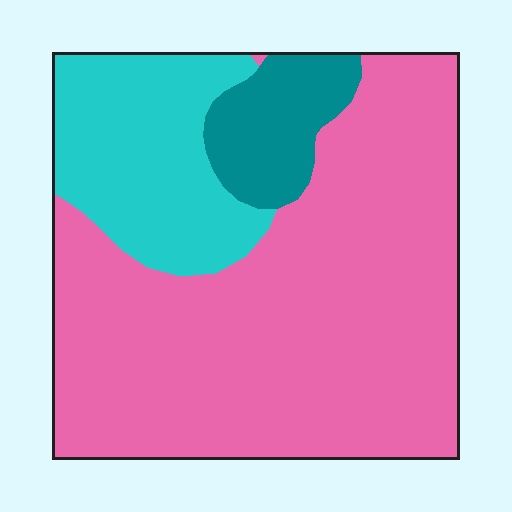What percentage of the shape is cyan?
Cyan takes up between a sixth and a third of the shape.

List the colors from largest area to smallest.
From largest to smallest: pink, cyan, teal.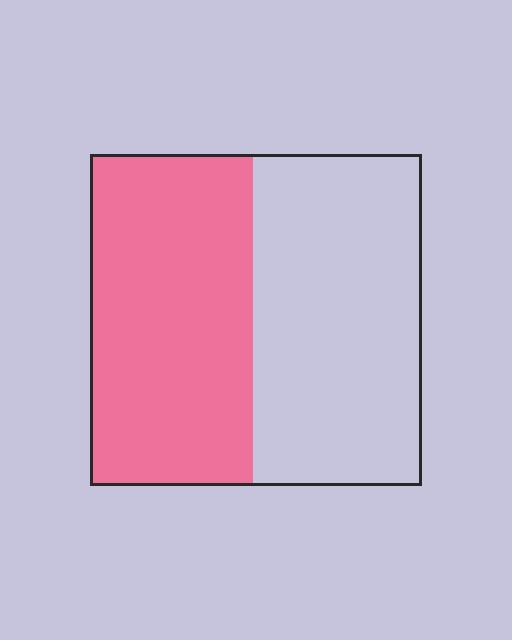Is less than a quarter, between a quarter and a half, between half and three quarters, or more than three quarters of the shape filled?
Between a quarter and a half.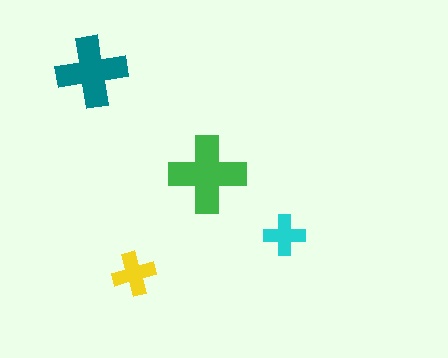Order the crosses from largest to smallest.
the green one, the teal one, the yellow one, the cyan one.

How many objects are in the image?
There are 4 objects in the image.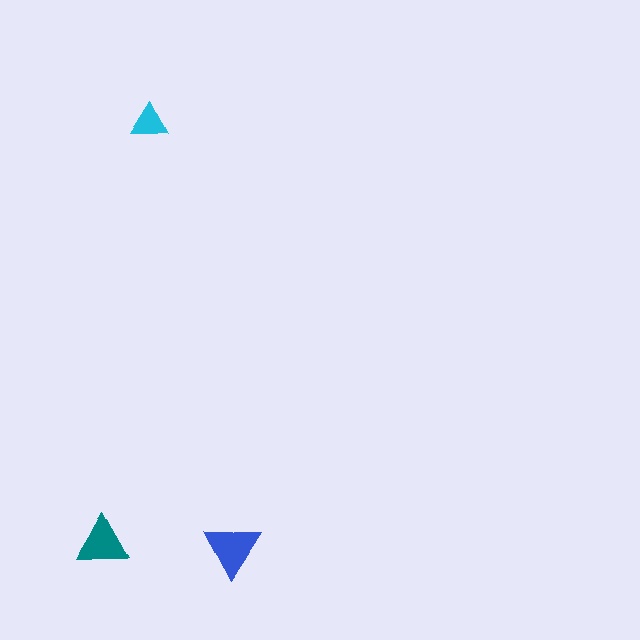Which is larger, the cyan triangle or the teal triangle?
The teal one.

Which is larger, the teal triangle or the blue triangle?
The blue one.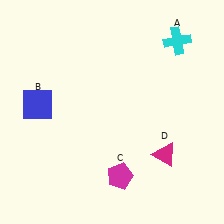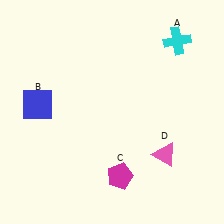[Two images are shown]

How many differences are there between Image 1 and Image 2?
There is 1 difference between the two images.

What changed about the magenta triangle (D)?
In Image 1, D is magenta. In Image 2, it changed to pink.